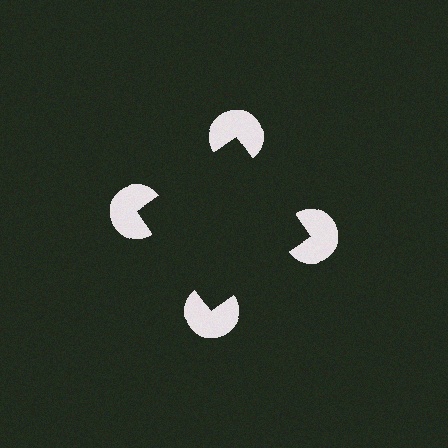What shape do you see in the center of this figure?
An illusory square — its edges are inferred from the aligned wedge cuts in the pac-man discs, not physically drawn.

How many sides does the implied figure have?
4 sides.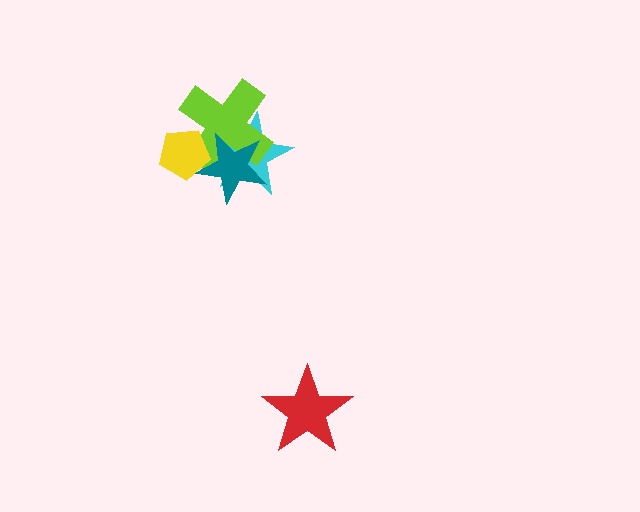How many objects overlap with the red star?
0 objects overlap with the red star.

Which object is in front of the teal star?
The yellow pentagon is in front of the teal star.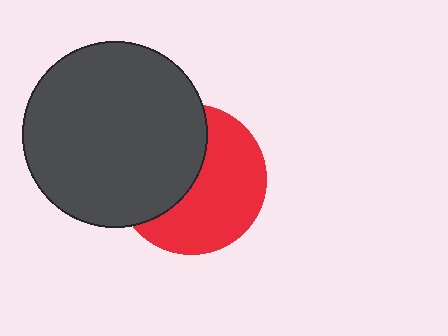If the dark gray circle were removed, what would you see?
You would see the complete red circle.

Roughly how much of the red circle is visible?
About half of it is visible (roughly 55%).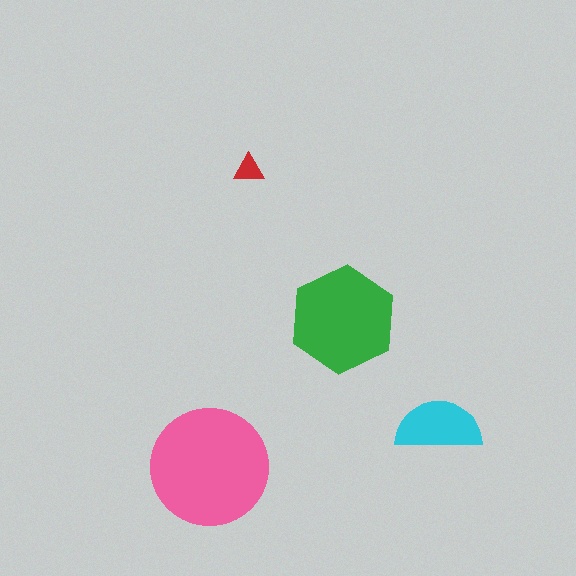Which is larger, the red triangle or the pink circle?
The pink circle.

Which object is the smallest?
The red triangle.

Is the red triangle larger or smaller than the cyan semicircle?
Smaller.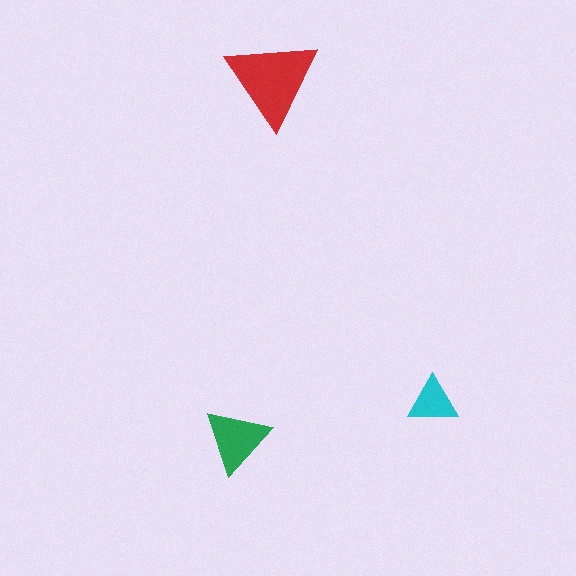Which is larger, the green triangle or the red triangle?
The red one.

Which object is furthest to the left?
The green triangle is leftmost.